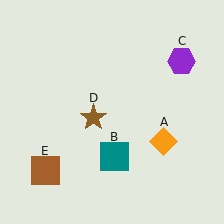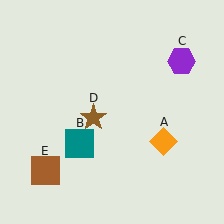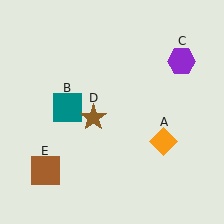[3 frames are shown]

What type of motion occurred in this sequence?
The teal square (object B) rotated clockwise around the center of the scene.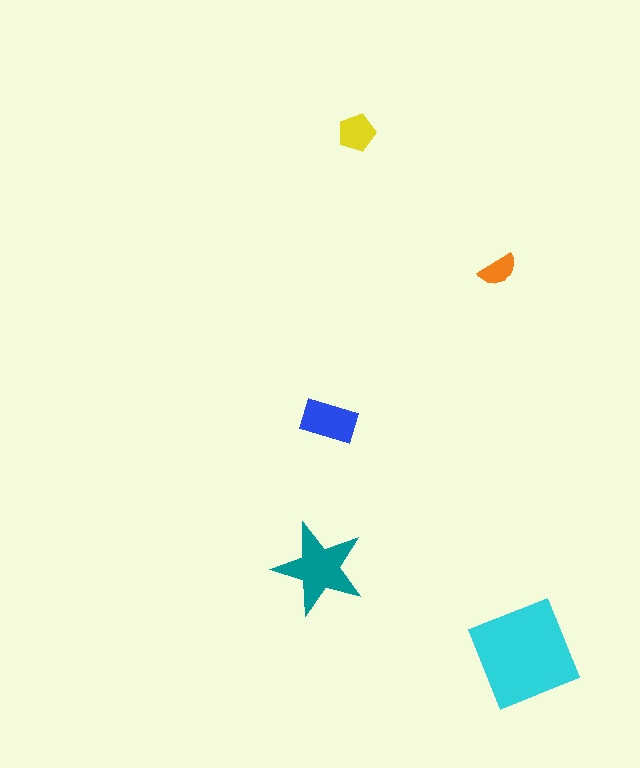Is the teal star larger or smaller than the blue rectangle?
Larger.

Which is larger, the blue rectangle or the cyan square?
The cyan square.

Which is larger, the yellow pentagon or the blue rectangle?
The blue rectangle.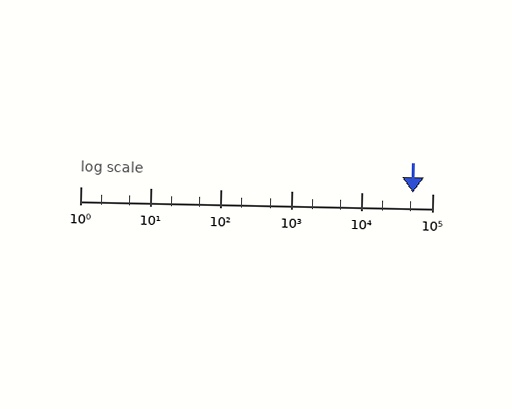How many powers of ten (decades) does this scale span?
The scale spans 5 decades, from 1 to 100000.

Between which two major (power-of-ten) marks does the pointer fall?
The pointer is between 10000 and 100000.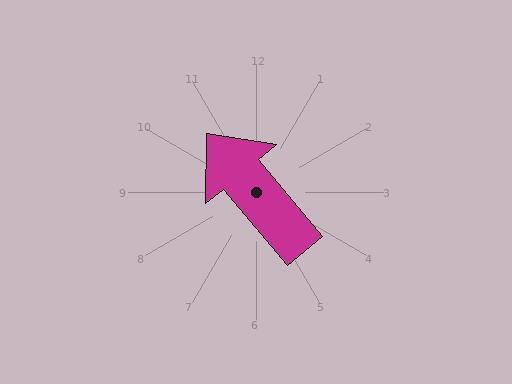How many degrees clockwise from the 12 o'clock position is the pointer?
Approximately 320 degrees.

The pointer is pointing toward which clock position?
Roughly 11 o'clock.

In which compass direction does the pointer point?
Northwest.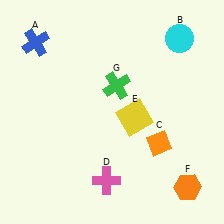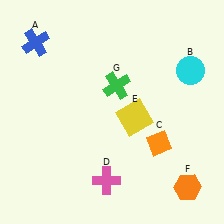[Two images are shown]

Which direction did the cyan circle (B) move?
The cyan circle (B) moved down.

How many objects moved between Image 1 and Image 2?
1 object moved between the two images.